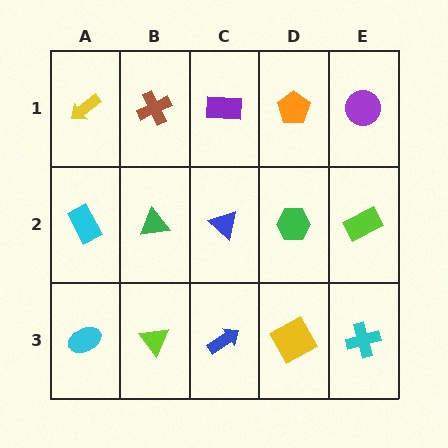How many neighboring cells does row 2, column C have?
4.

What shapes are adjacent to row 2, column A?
A yellow arrow (row 1, column A), a cyan ellipse (row 3, column A), a green triangle (row 2, column B).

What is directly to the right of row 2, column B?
A blue triangle.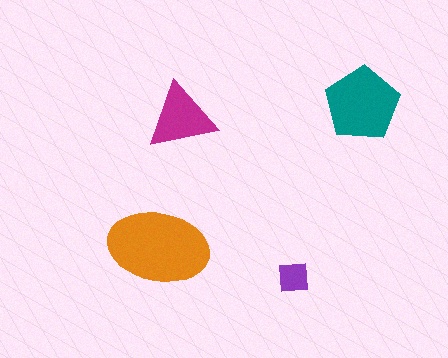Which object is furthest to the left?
The orange ellipse is leftmost.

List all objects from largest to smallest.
The orange ellipse, the teal pentagon, the magenta triangle, the purple square.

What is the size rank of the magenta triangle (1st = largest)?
3rd.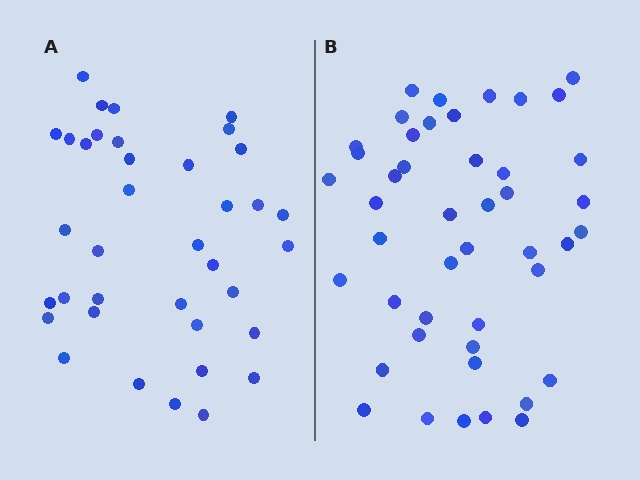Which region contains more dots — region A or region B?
Region B (the right region) has more dots.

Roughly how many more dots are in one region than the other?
Region B has roughly 8 or so more dots than region A.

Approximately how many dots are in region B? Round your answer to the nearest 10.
About 40 dots. (The exact count is 45, which rounds to 40.)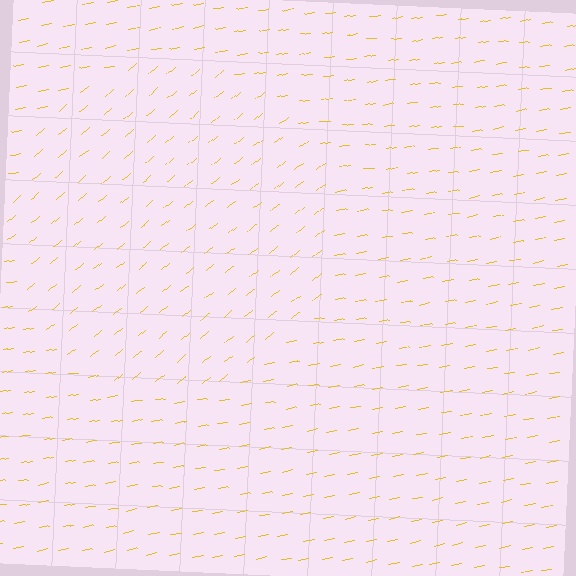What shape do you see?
I see a circle.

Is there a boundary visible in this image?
Yes, there is a texture boundary formed by a change in line orientation.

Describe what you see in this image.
The image is filled with small yellow line segments. A circle region in the image has lines oriented differently from the surrounding lines, creating a visible texture boundary.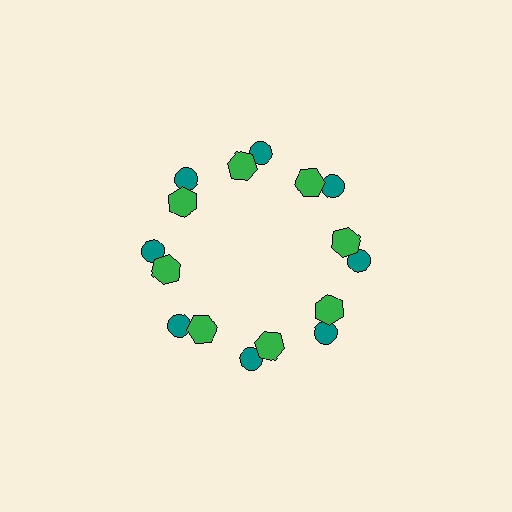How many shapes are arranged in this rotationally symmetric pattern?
There are 16 shapes, arranged in 8 groups of 2.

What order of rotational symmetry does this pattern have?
This pattern has 8-fold rotational symmetry.